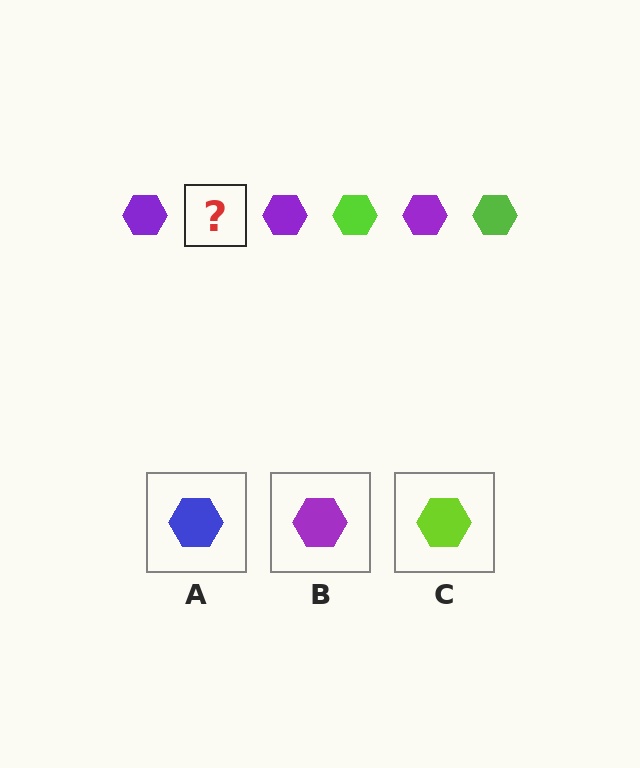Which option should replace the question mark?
Option C.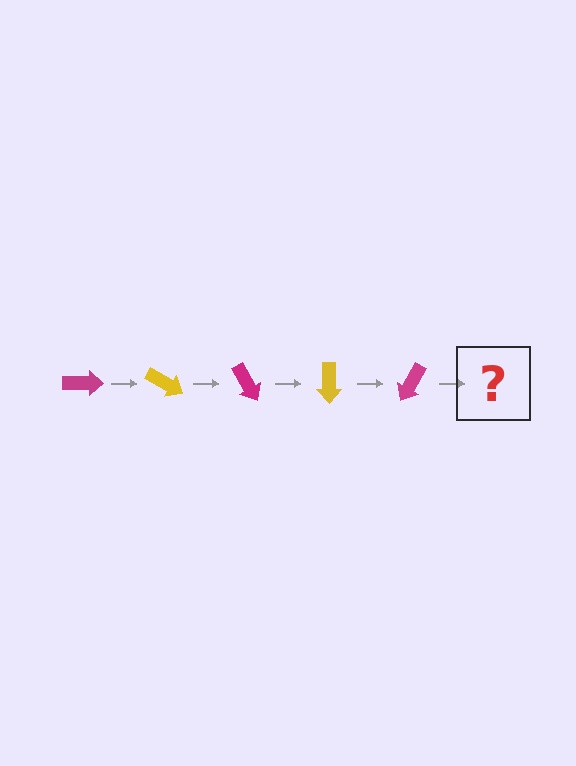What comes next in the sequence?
The next element should be a yellow arrow, rotated 150 degrees from the start.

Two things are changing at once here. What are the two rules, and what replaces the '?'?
The two rules are that it rotates 30 degrees each step and the color cycles through magenta and yellow. The '?' should be a yellow arrow, rotated 150 degrees from the start.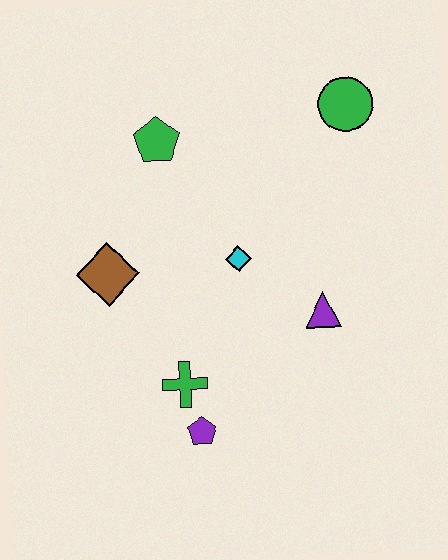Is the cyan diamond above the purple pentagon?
Yes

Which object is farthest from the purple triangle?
The green pentagon is farthest from the purple triangle.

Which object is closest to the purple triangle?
The cyan diamond is closest to the purple triangle.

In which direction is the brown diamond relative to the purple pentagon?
The brown diamond is above the purple pentagon.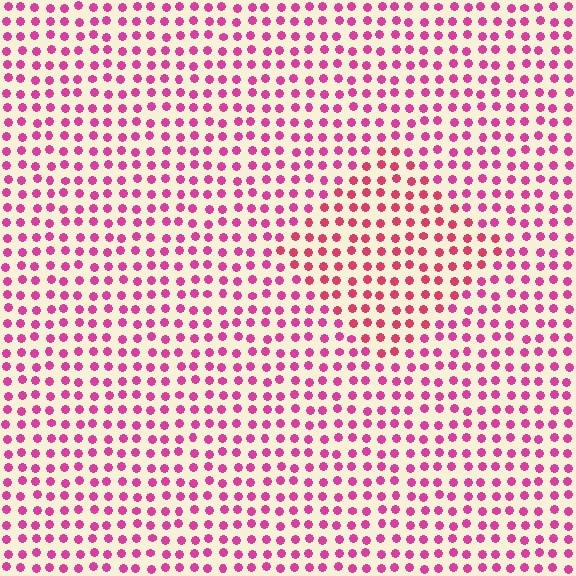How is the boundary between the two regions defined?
The boundary is defined purely by a slight shift in hue (about 21 degrees). Spacing, size, and orientation are identical on both sides.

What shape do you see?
I see a diamond.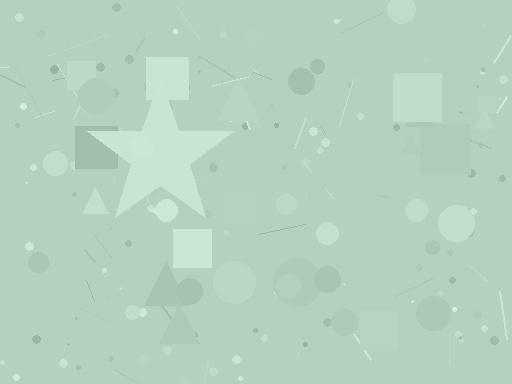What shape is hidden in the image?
A star is hidden in the image.